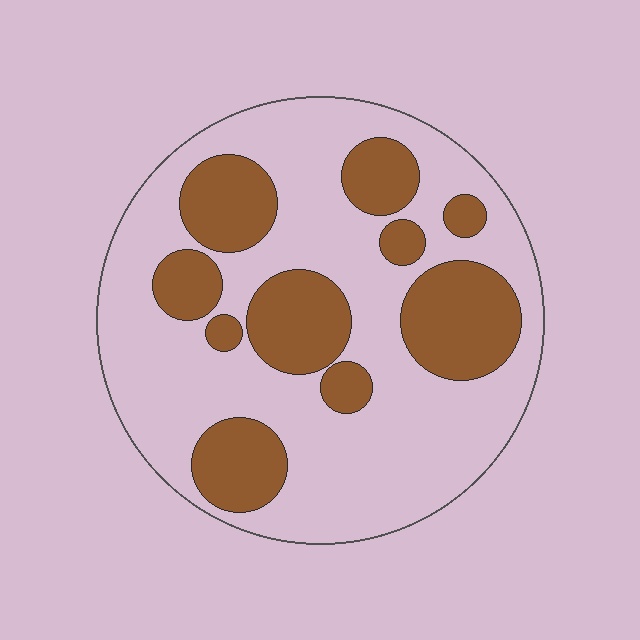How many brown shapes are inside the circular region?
10.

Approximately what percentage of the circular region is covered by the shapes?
Approximately 30%.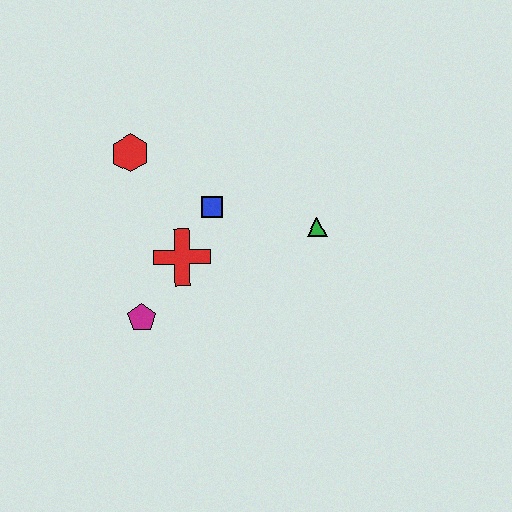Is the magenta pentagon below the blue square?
Yes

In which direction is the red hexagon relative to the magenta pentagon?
The red hexagon is above the magenta pentagon.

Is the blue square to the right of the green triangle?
No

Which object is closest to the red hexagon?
The blue square is closest to the red hexagon.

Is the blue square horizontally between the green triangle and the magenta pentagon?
Yes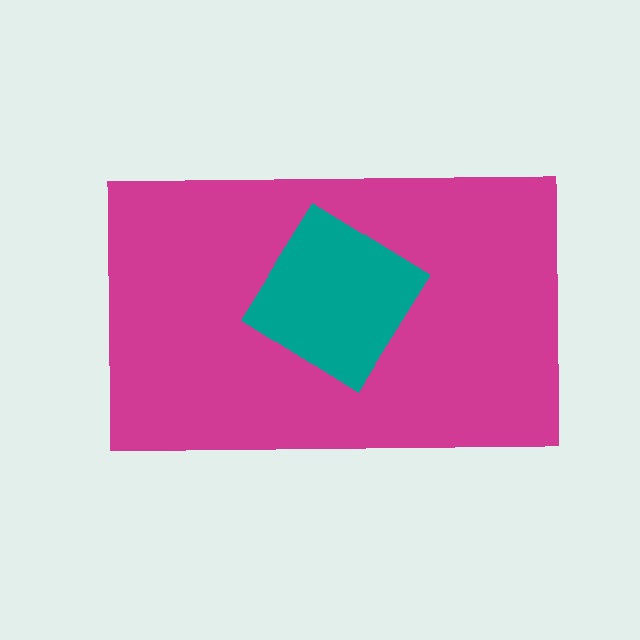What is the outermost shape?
The magenta rectangle.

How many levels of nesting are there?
2.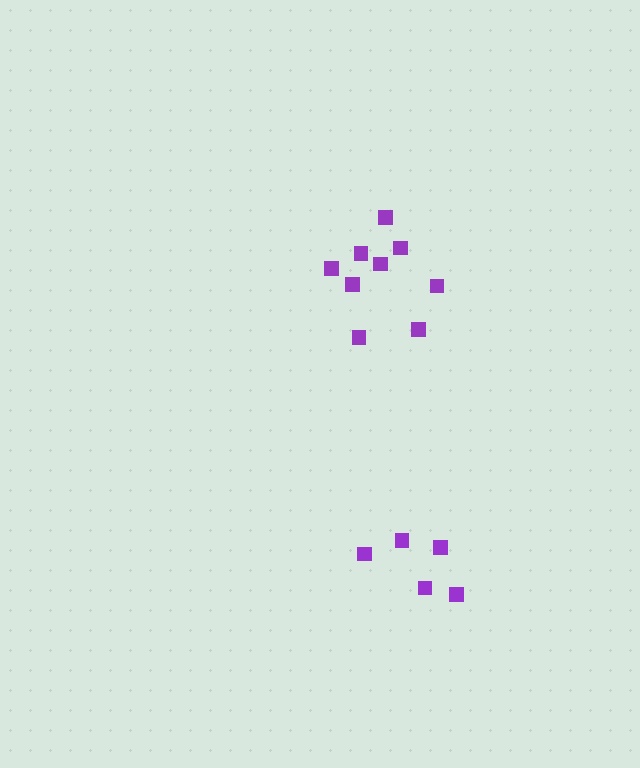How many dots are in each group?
Group 1: 5 dots, Group 2: 9 dots (14 total).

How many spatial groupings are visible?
There are 2 spatial groupings.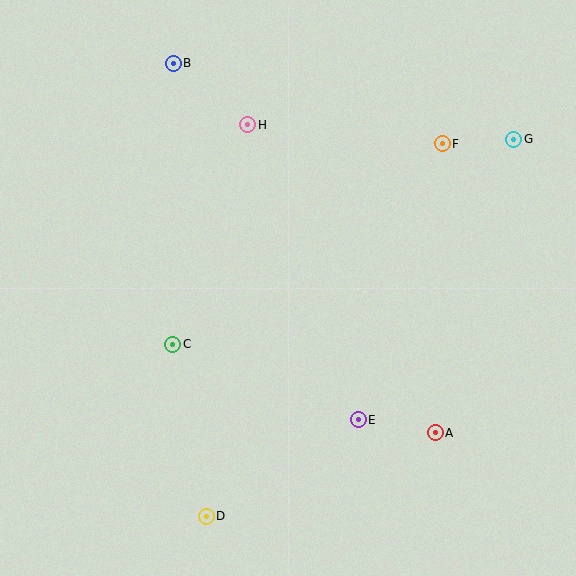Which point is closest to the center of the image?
Point C at (173, 344) is closest to the center.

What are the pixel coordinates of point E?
Point E is at (358, 420).